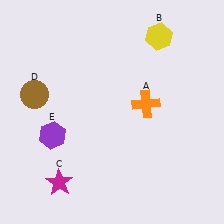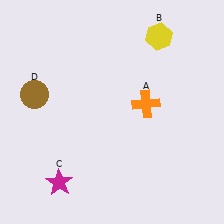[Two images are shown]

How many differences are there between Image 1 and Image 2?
There is 1 difference between the two images.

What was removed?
The purple hexagon (E) was removed in Image 2.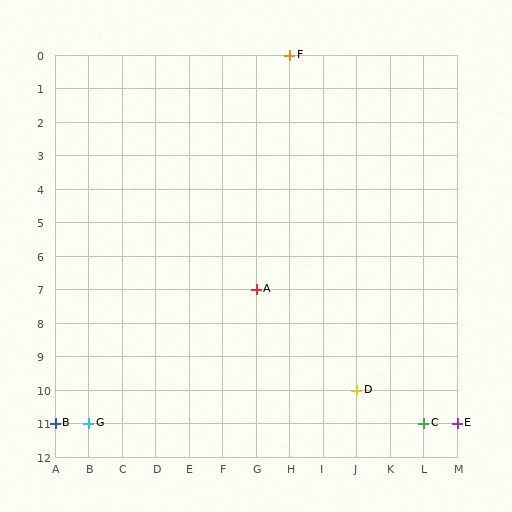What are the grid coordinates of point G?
Point G is at grid coordinates (B, 11).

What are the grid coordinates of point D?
Point D is at grid coordinates (J, 10).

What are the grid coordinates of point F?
Point F is at grid coordinates (H, 0).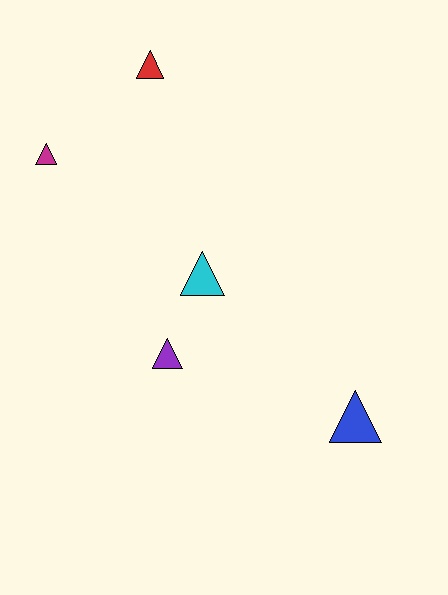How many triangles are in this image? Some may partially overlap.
There are 5 triangles.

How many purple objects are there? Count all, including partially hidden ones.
There is 1 purple object.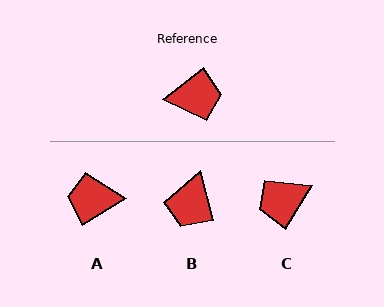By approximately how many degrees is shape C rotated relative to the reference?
Approximately 160 degrees clockwise.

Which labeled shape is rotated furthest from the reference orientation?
A, about 173 degrees away.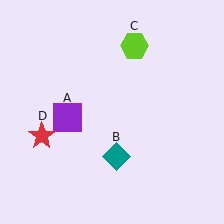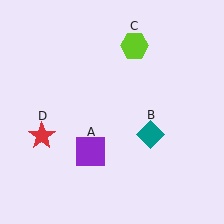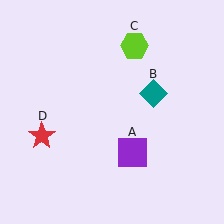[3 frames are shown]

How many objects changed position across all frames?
2 objects changed position: purple square (object A), teal diamond (object B).